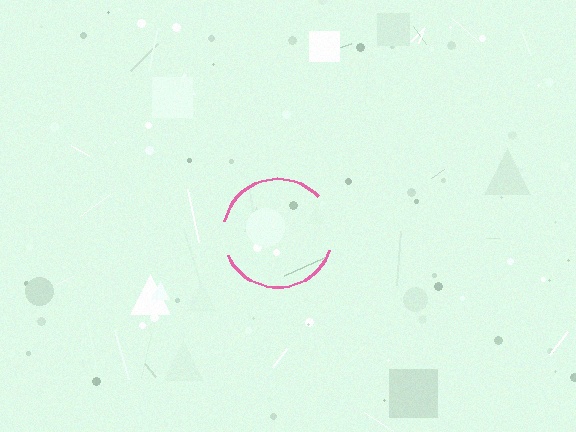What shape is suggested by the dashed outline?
The dashed outline suggests a circle.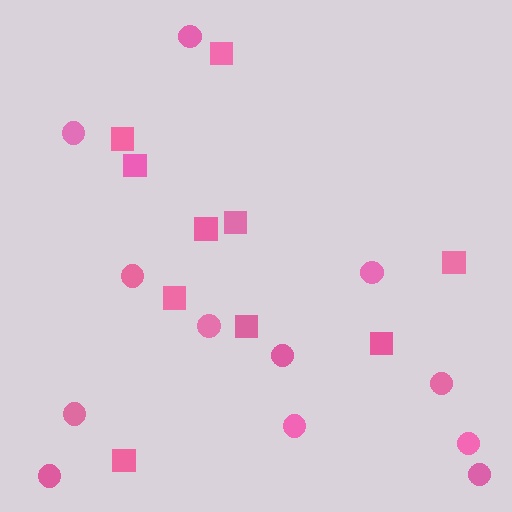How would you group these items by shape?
There are 2 groups: one group of circles (12) and one group of squares (10).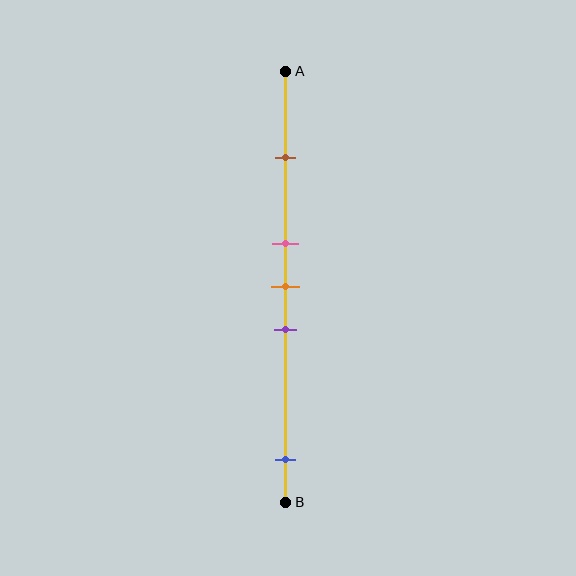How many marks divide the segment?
There are 5 marks dividing the segment.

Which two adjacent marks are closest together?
The pink and orange marks are the closest adjacent pair.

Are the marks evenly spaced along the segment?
No, the marks are not evenly spaced.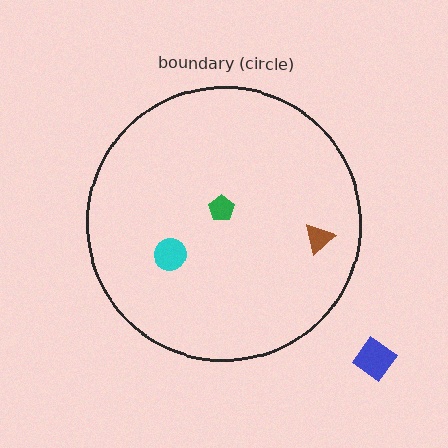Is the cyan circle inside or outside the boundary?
Inside.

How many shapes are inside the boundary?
3 inside, 1 outside.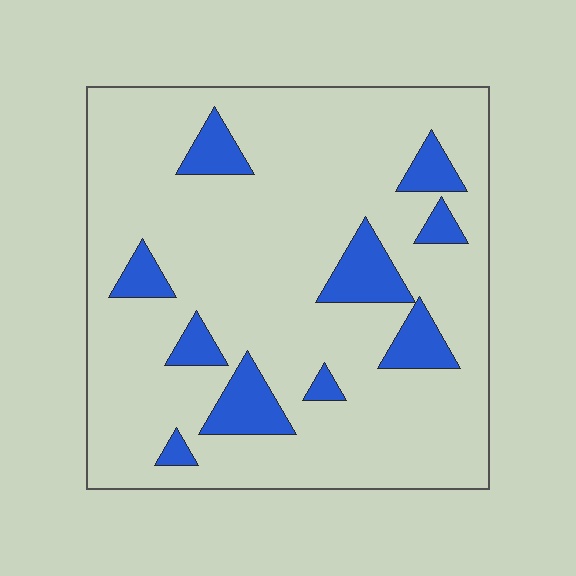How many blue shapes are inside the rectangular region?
10.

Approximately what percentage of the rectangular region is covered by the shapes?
Approximately 15%.